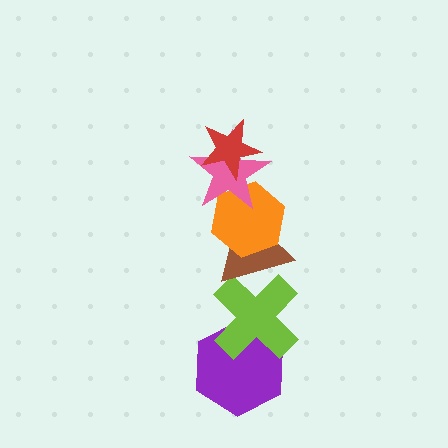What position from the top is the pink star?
The pink star is 2nd from the top.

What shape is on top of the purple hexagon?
The lime cross is on top of the purple hexagon.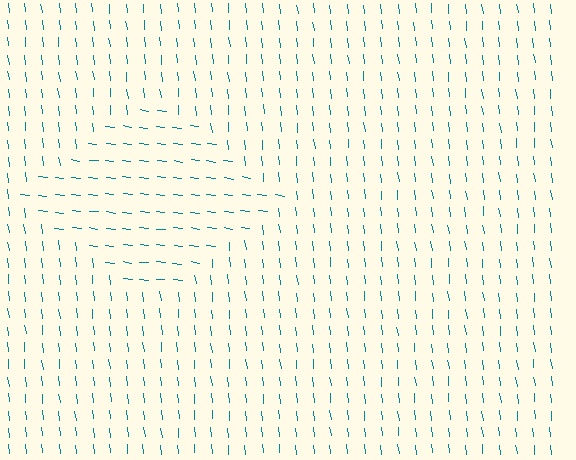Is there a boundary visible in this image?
Yes, there is a texture boundary formed by a change in line orientation.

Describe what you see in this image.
The image is filled with small teal line segments. A diamond region in the image has lines oriented differently from the surrounding lines, creating a visible texture boundary.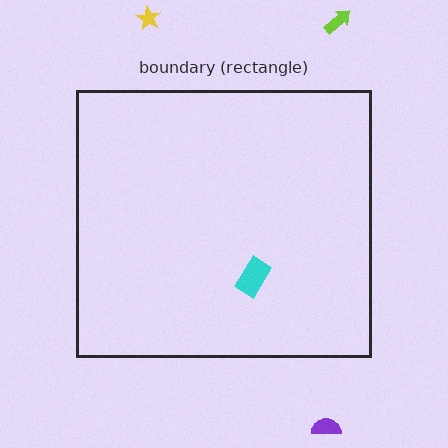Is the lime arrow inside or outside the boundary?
Outside.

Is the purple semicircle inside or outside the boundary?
Outside.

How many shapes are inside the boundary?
1 inside, 3 outside.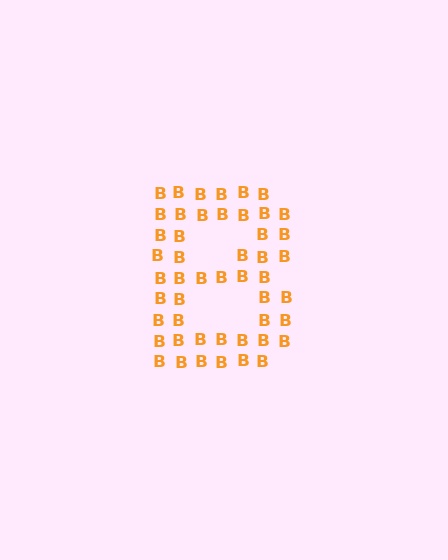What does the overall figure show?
The overall figure shows the letter B.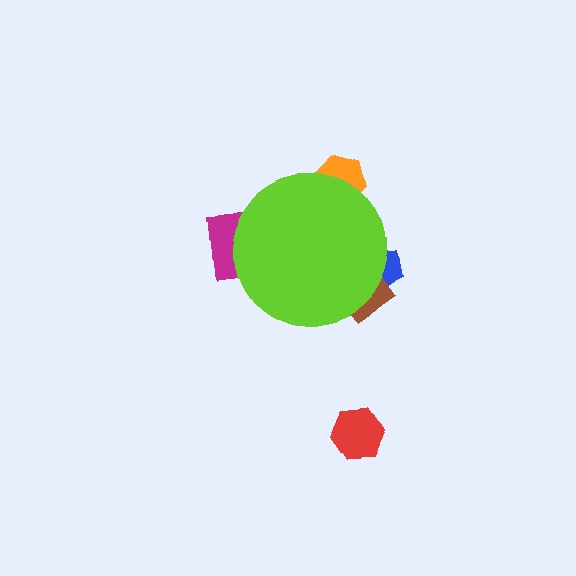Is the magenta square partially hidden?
Yes, the magenta square is partially hidden behind the lime circle.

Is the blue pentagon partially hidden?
Yes, the blue pentagon is partially hidden behind the lime circle.